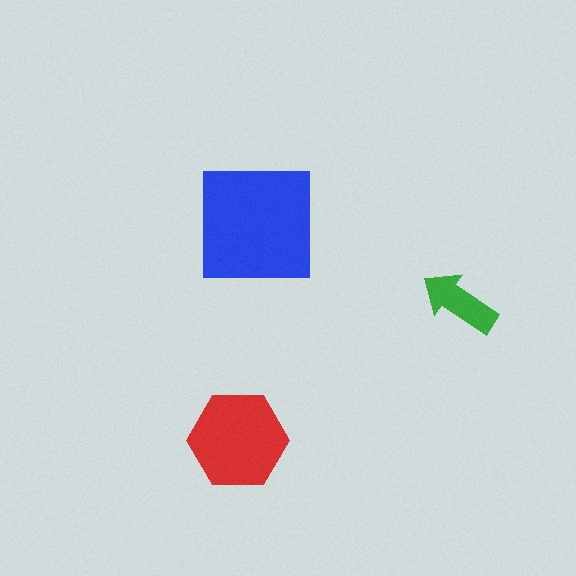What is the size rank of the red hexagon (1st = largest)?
2nd.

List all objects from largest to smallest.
The blue square, the red hexagon, the green arrow.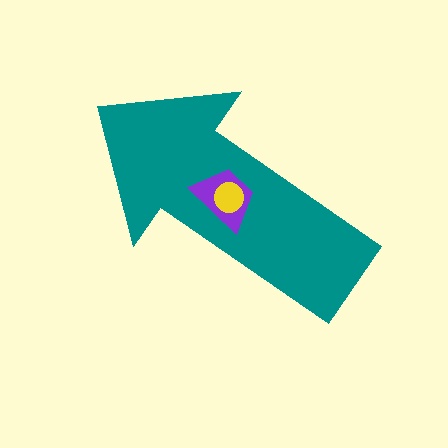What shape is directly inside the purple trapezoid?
The yellow circle.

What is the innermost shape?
The yellow circle.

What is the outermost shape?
The teal arrow.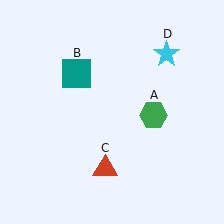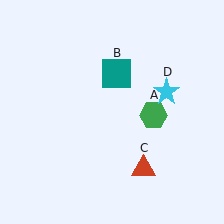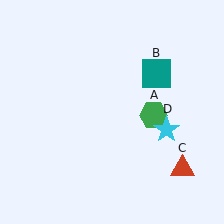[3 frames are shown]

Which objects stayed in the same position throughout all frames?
Green hexagon (object A) remained stationary.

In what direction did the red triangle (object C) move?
The red triangle (object C) moved right.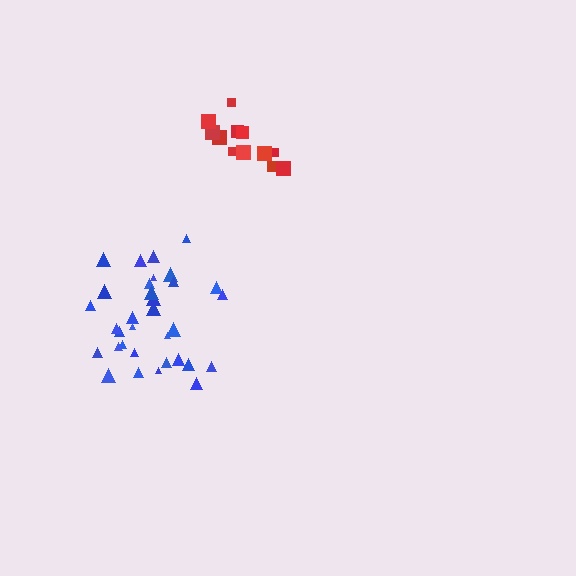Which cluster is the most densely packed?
Blue.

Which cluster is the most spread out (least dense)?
Red.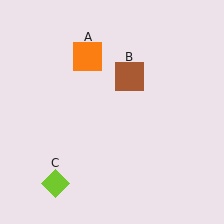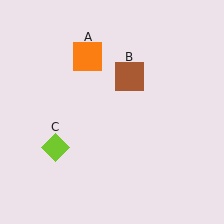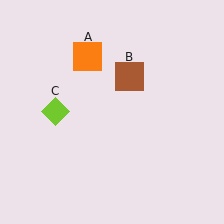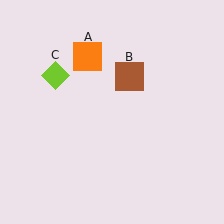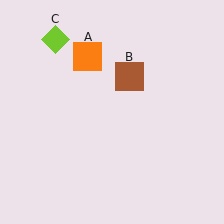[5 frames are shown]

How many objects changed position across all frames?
1 object changed position: lime diamond (object C).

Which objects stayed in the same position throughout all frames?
Orange square (object A) and brown square (object B) remained stationary.